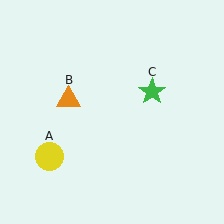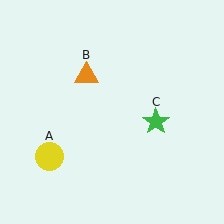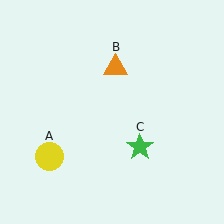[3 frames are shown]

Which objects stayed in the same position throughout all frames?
Yellow circle (object A) remained stationary.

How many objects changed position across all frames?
2 objects changed position: orange triangle (object B), green star (object C).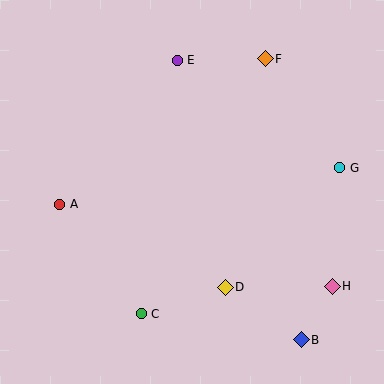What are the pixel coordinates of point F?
Point F is at (265, 59).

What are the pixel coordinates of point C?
Point C is at (141, 314).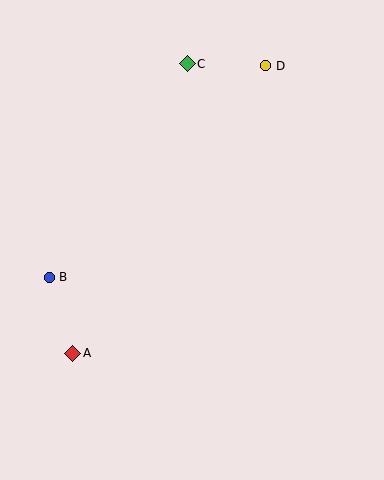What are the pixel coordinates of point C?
Point C is at (187, 64).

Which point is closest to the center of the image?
Point B at (49, 277) is closest to the center.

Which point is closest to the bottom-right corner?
Point A is closest to the bottom-right corner.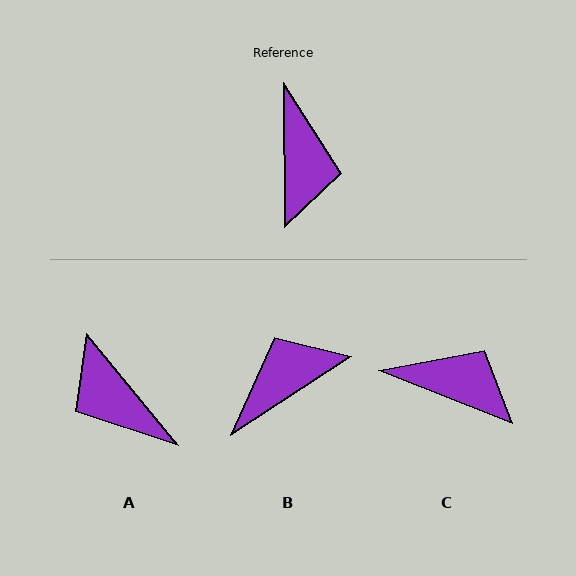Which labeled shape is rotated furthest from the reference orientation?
A, about 141 degrees away.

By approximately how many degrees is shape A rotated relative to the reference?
Approximately 141 degrees clockwise.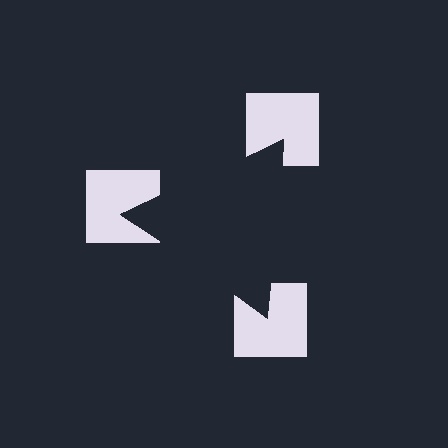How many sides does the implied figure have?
3 sides.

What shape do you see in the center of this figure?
An illusory triangle — its edges are inferred from the aligned wedge cuts in the notched squares, not physically drawn.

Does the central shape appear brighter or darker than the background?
It typically appears slightly darker than the background, even though no actual brightness change is drawn.